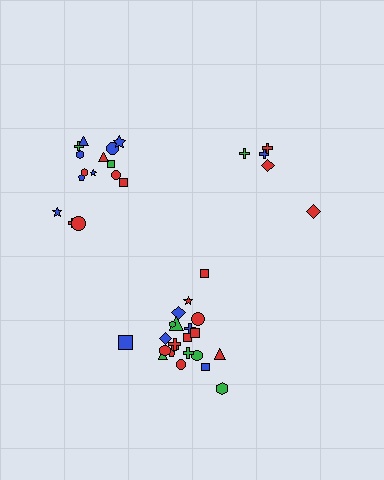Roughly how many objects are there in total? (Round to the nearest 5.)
Roughly 40 objects in total.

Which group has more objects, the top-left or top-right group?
The top-left group.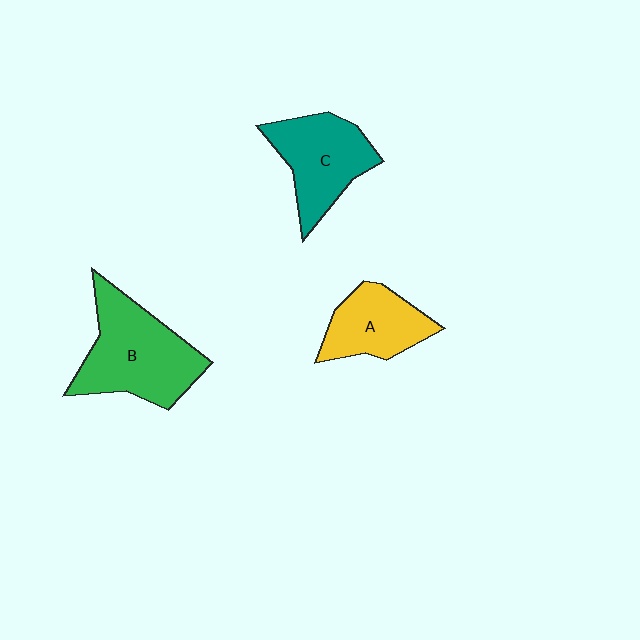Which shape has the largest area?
Shape B (green).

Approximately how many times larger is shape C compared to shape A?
Approximately 1.2 times.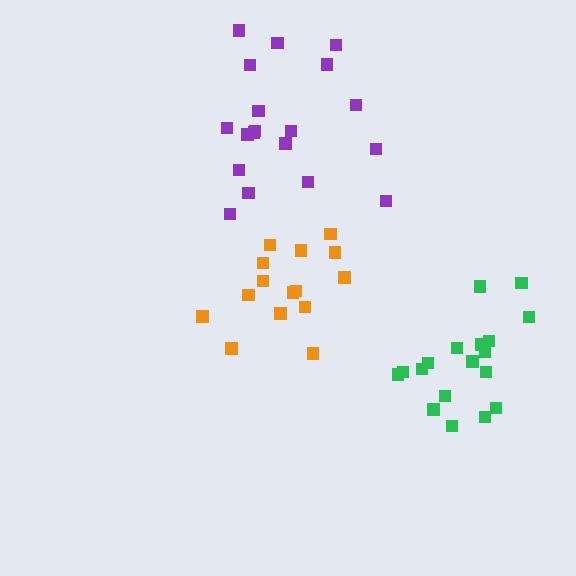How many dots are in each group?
Group 1: 18 dots, Group 2: 15 dots, Group 3: 19 dots (52 total).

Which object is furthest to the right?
The green cluster is rightmost.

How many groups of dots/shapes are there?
There are 3 groups.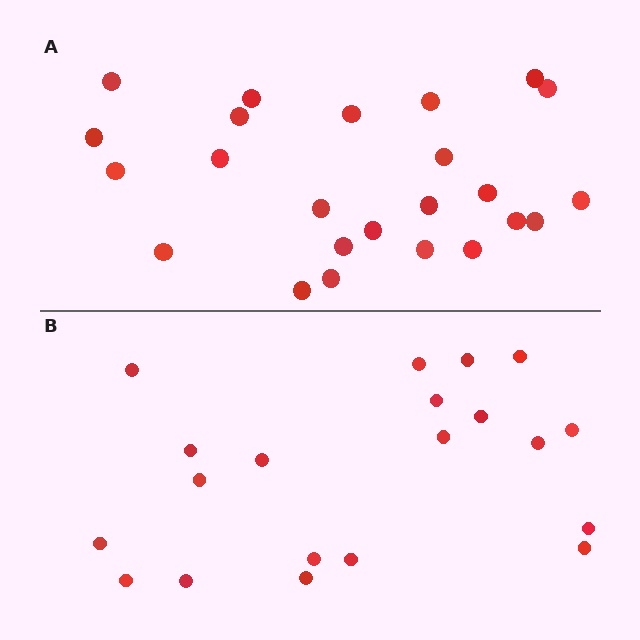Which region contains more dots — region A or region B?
Region A (the top region) has more dots.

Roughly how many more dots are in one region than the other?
Region A has about 4 more dots than region B.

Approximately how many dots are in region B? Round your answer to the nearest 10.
About 20 dots.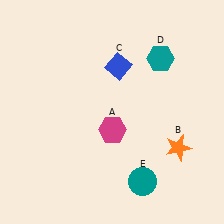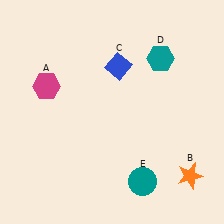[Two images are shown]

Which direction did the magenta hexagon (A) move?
The magenta hexagon (A) moved left.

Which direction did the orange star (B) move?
The orange star (B) moved down.